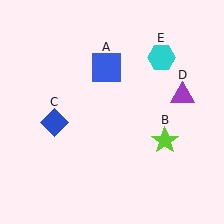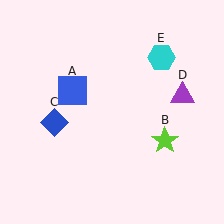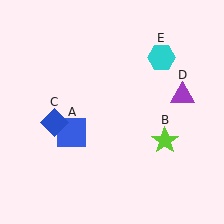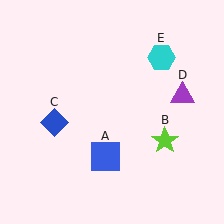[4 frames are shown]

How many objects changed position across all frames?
1 object changed position: blue square (object A).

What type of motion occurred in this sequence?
The blue square (object A) rotated counterclockwise around the center of the scene.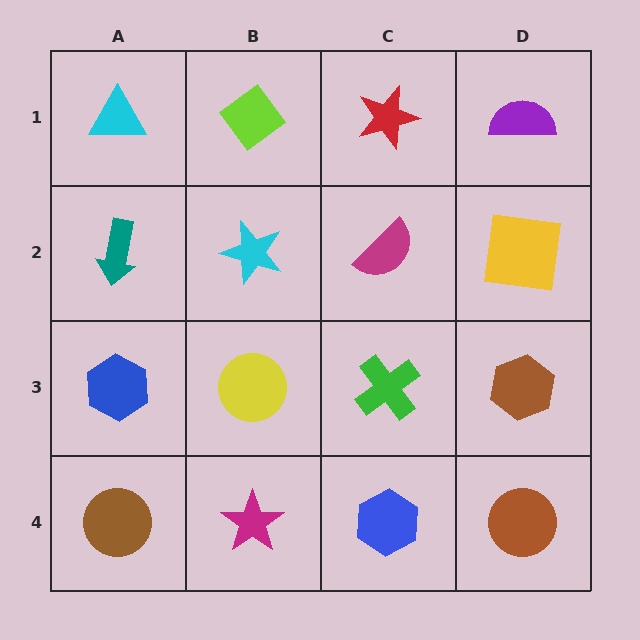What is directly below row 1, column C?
A magenta semicircle.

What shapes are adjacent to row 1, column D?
A yellow square (row 2, column D), a red star (row 1, column C).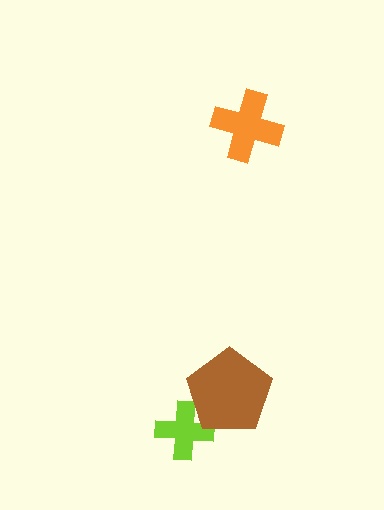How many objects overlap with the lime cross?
1 object overlaps with the lime cross.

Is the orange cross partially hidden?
No, no other shape covers it.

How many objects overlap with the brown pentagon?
1 object overlaps with the brown pentagon.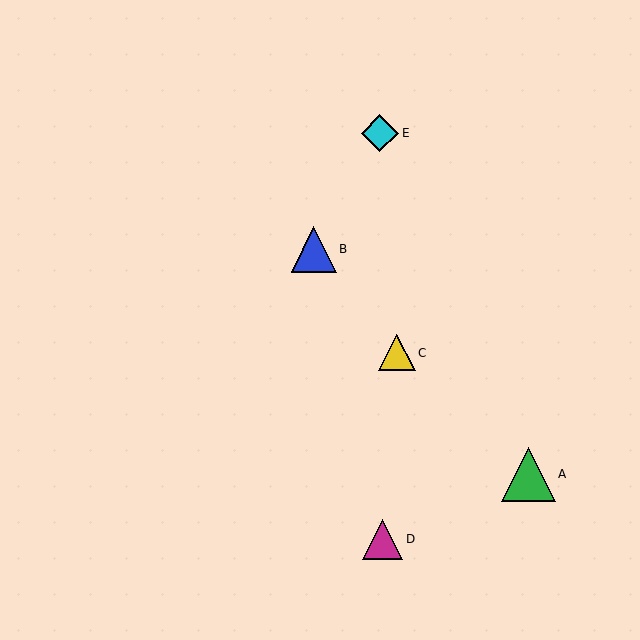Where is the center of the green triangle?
The center of the green triangle is at (528, 474).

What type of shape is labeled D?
Shape D is a magenta triangle.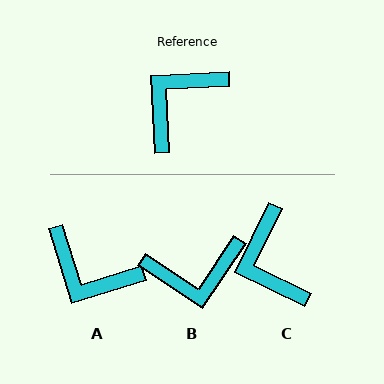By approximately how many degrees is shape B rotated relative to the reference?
Approximately 144 degrees counter-clockwise.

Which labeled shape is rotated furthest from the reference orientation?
B, about 144 degrees away.